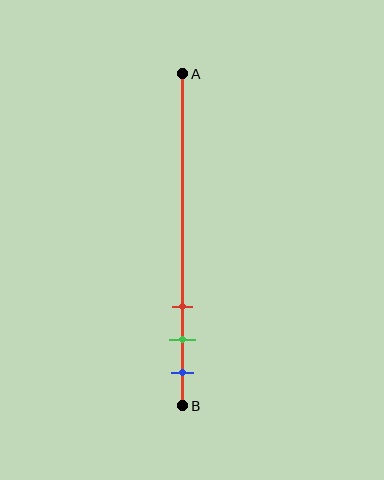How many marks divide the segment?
There are 3 marks dividing the segment.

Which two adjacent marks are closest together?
The green and blue marks are the closest adjacent pair.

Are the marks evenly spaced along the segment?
Yes, the marks are approximately evenly spaced.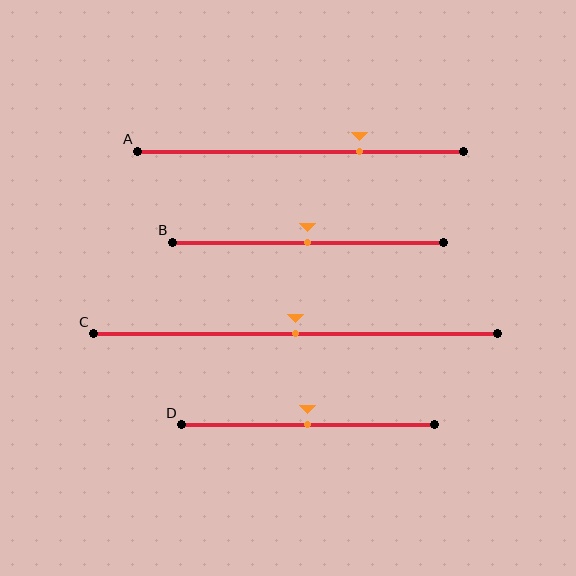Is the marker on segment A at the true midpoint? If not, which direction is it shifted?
No, the marker on segment A is shifted to the right by about 18% of the segment length.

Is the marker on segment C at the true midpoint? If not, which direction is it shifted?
Yes, the marker on segment C is at the true midpoint.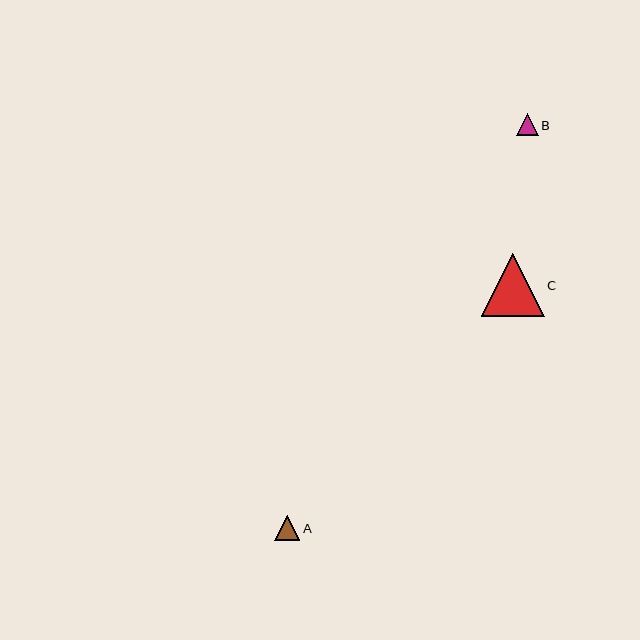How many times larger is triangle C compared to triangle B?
Triangle C is approximately 2.9 times the size of triangle B.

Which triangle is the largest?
Triangle C is the largest with a size of approximately 63 pixels.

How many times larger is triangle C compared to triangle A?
Triangle C is approximately 2.5 times the size of triangle A.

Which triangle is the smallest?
Triangle B is the smallest with a size of approximately 22 pixels.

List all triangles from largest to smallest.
From largest to smallest: C, A, B.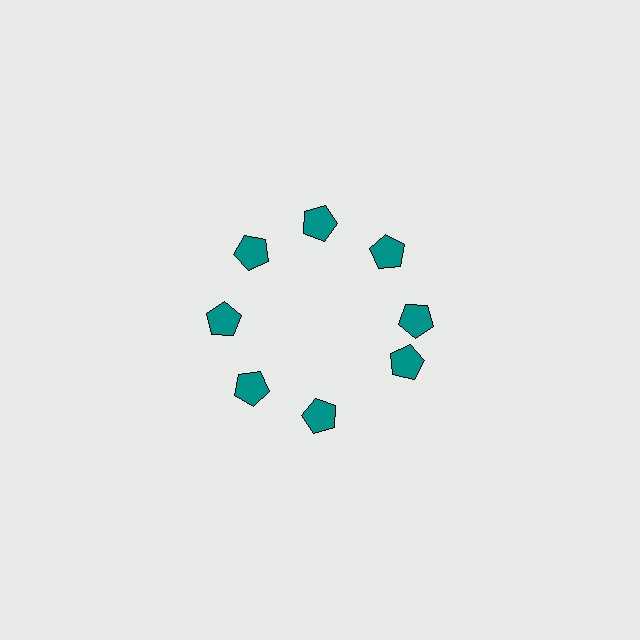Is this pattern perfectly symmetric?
No. The 8 teal pentagons are arranged in a ring, but one element near the 4 o'clock position is rotated out of alignment along the ring, breaking the 8-fold rotational symmetry.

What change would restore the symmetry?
The symmetry would be restored by rotating it back into even spacing with its neighbors so that all 8 pentagons sit at equal angles and equal distance from the center.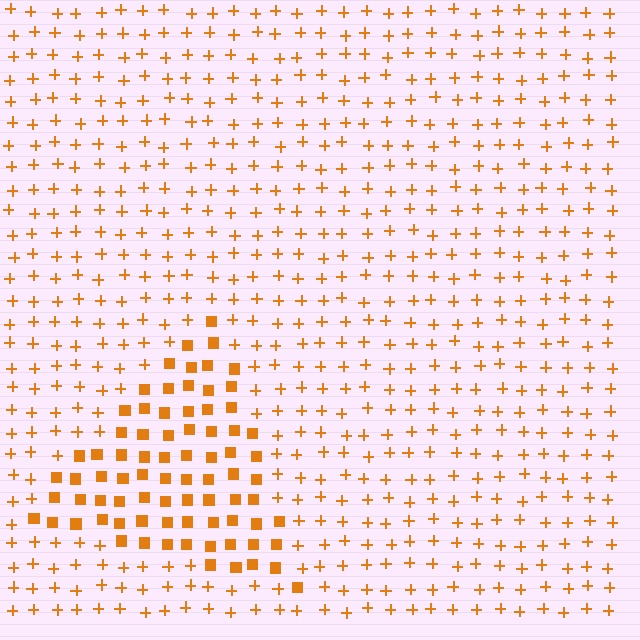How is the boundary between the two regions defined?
The boundary is defined by a change in element shape: squares inside vs. plus signs outside. All elements share the same color and spacing.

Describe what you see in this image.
The image is filled with small orange elements arranged in a uniform grid. A triangle-shaped region contains squares, while the surrounding area contains plus signs. The boundary is defined purely by the change in element shape.